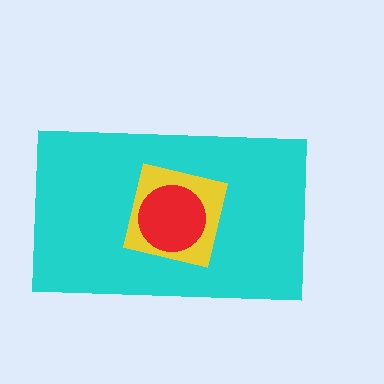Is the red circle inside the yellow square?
Yes.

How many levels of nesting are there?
3.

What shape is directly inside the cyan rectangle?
The yellow square.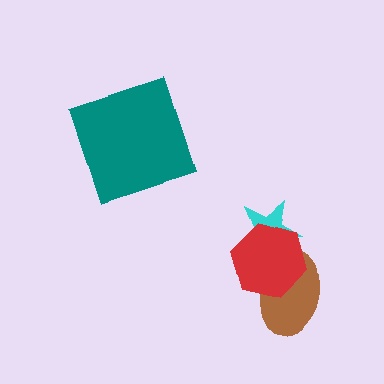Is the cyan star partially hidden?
Yes, it is partially covered by another shape.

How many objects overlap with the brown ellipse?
2 objects overlap with the brown ellipse.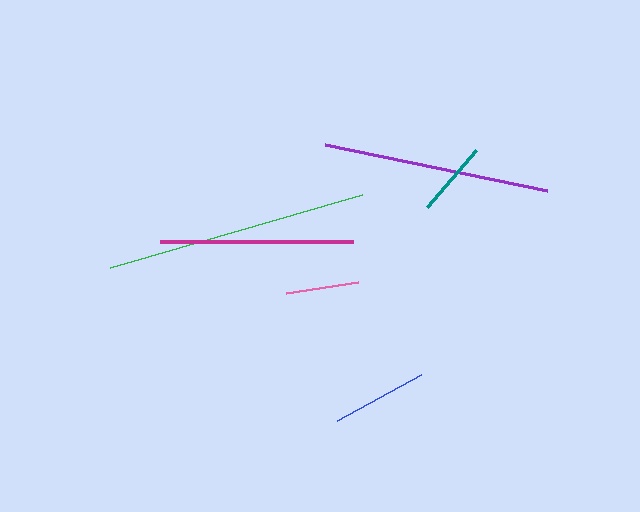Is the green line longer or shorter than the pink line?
The green line is longer than the pink line.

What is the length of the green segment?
The green segment is approximately 262 pixels long.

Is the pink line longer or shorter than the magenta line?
The magenta line is longer than the pink line.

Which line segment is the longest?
The green line is the longest at approximately 262 pixels.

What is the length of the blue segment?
The blue segment is approximately 97 pixels long.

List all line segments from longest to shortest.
From longest to shortest: green, purple, magenta, blue, teal, pink.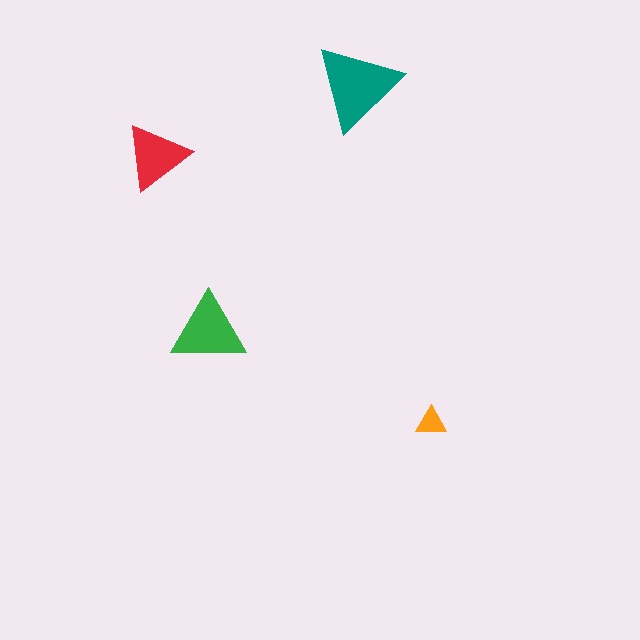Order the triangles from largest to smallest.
the teal one, the green one, the red one, the orange one.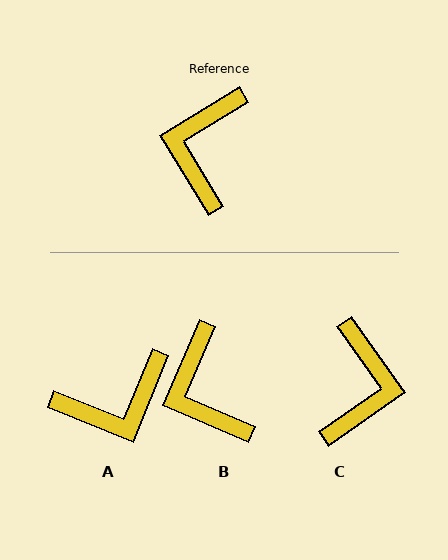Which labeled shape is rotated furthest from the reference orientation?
C, about 176 degrees away.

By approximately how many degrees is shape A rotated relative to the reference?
Approximately 127 degrees counter-clockwise.